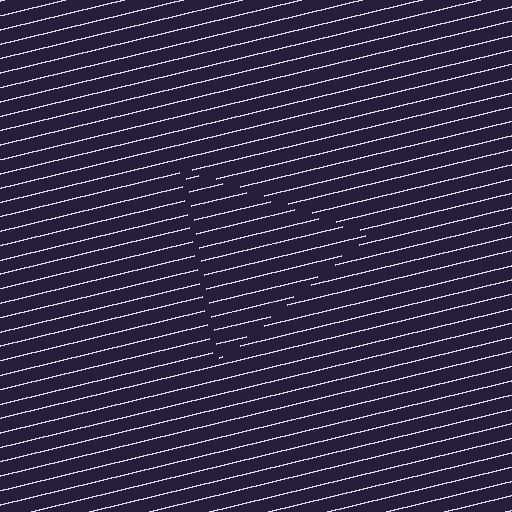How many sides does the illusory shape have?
3 sides — the line-ends trace a triangle.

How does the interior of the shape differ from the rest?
The interior of the shape contains the same grating, shifted by half a period — the contour is defined by the phase discontinuity where line-ends from the inner and outer gratings abut.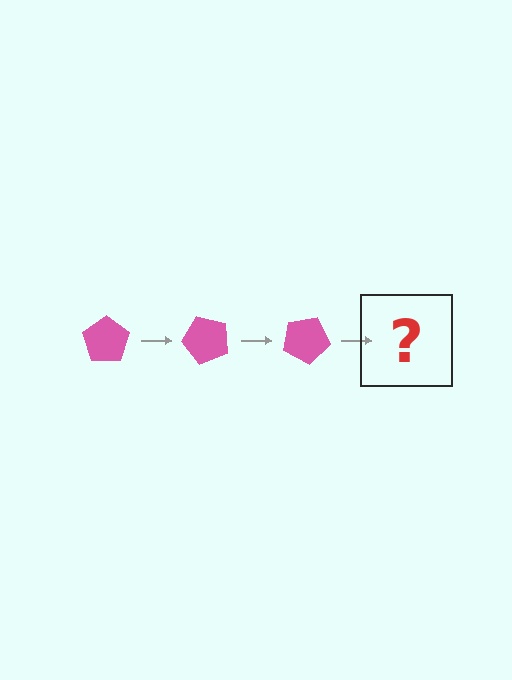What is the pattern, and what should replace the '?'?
The pattern is that the pentagon rotates 50 degrees each step. The '?' should be a pink pentagon rotated 150 degrees.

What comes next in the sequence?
The next element should be a pink pentagon rotated 150 degrees.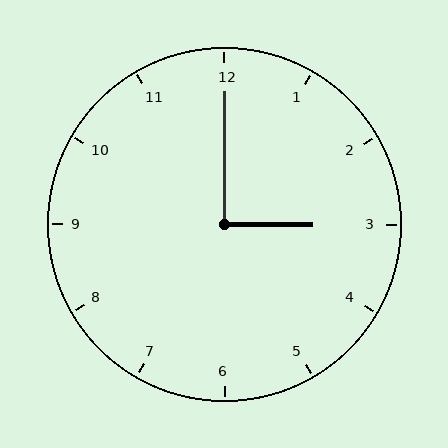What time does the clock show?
3:00.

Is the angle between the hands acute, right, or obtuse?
It is right.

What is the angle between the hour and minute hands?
Approximately 90 degrees.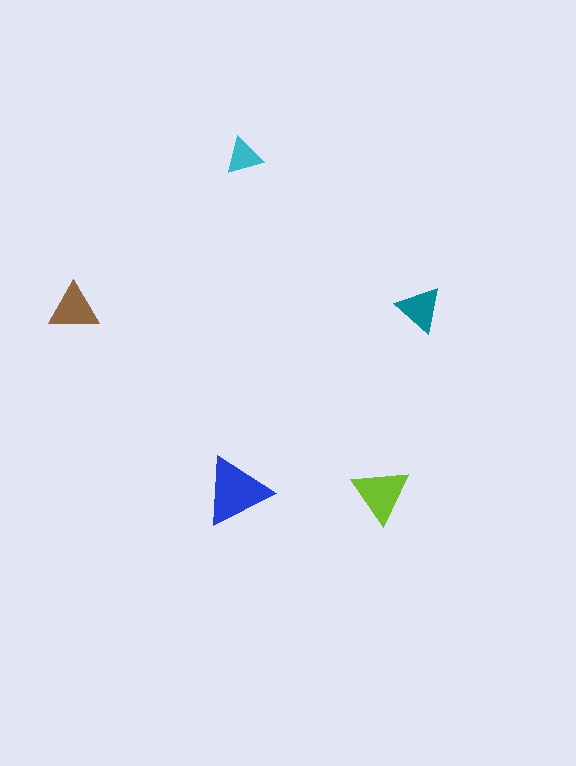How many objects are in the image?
There are 5 objects in the image.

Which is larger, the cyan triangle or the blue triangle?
The blue one.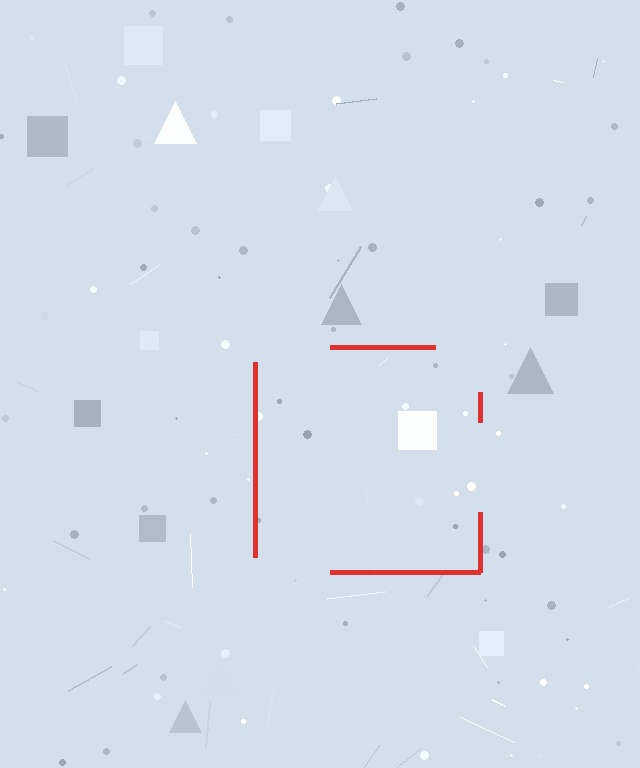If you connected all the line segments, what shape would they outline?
They would outline a square.